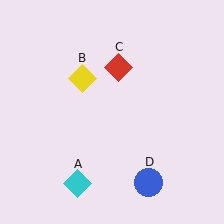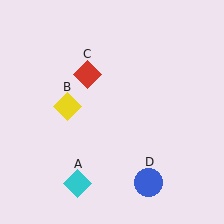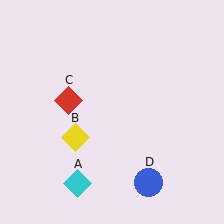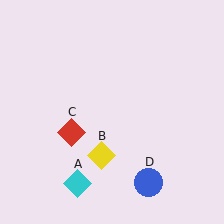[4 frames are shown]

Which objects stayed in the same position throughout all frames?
Cyan diamond (object A) and blue circle (object D) remained stationary.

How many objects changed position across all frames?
2 objects changed position: yellow diamond (object B), red diamond (object C).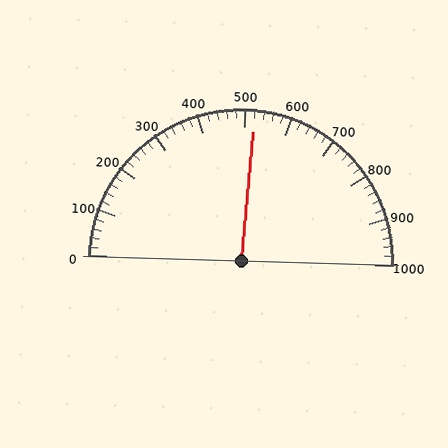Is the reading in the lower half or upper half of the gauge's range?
The reading is in the upper half of the range (0 to 1000).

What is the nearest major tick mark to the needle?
The nearest major tick mark is 500.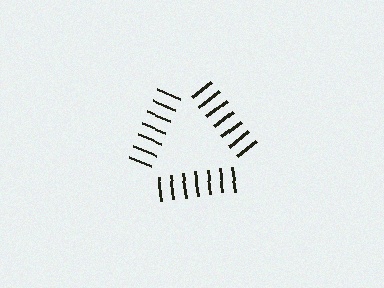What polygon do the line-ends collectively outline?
An illusory triangle — the line segments terminate on its edges but no continuous stroke is drawn.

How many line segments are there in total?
21 — 7 along each of the 3 edges.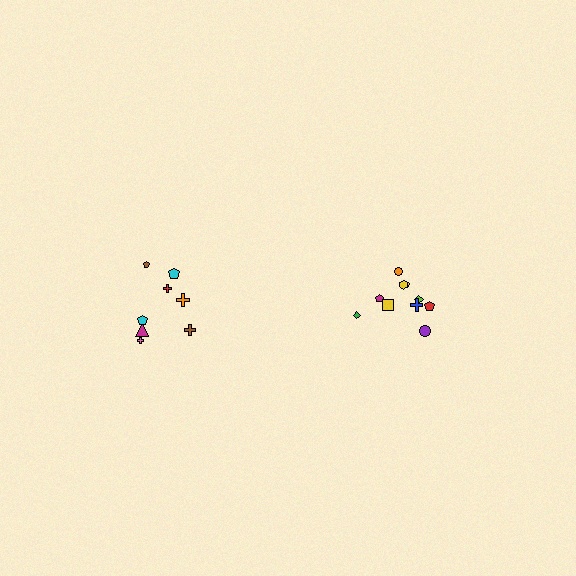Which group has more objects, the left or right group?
The right group.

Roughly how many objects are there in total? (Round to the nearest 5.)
Roughly 20 objects in total.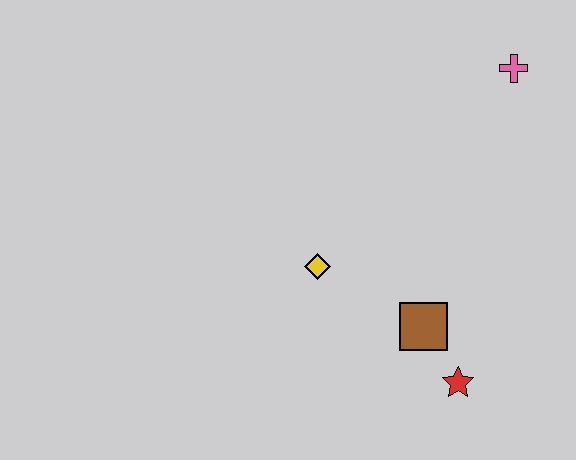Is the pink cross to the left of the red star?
No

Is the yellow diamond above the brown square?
Yes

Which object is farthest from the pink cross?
The red star is farthest from the pink cross.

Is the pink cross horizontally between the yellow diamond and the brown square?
No